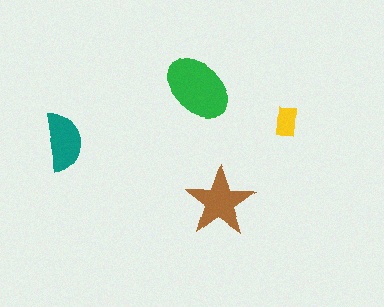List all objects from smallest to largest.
The yellow rectangle, the teal semicircle, the brown star, the green ellipse.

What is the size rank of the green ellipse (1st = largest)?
1st.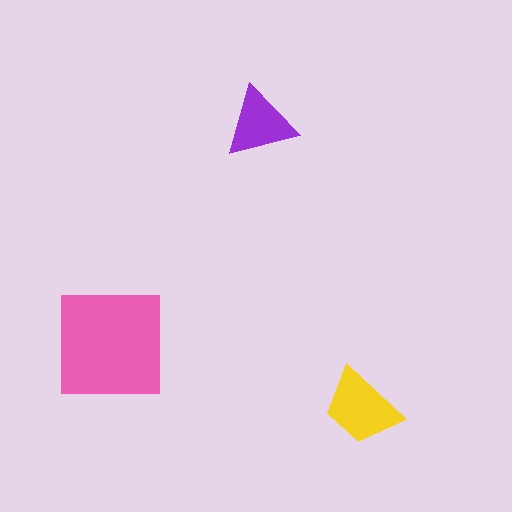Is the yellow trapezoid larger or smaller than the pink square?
Smaller.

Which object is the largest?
The pink square.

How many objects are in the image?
There are 3 objects in the image.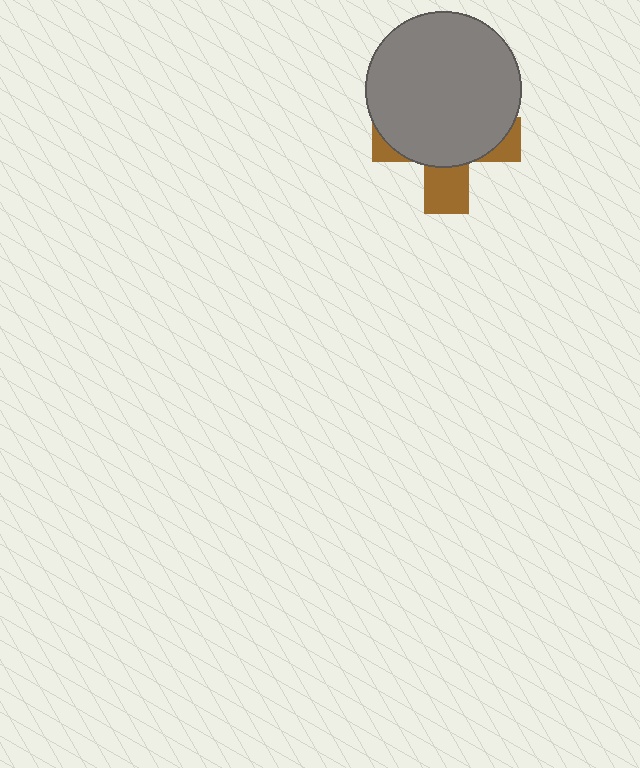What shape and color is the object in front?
The object in front is a gray circle.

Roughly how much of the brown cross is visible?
A small part of it is visible (roughly 32%).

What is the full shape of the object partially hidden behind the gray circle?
The partially hidden object is a brown cross.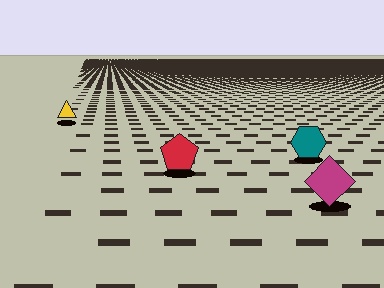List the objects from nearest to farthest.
From nearest to farthest: the magenta diamond, the red pentagon, the teal hexagon, the yellow triangle.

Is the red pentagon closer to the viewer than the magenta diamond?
No. The magenta diamond is closer — you can tell from the texture gradient: the ground texture is coarser near it.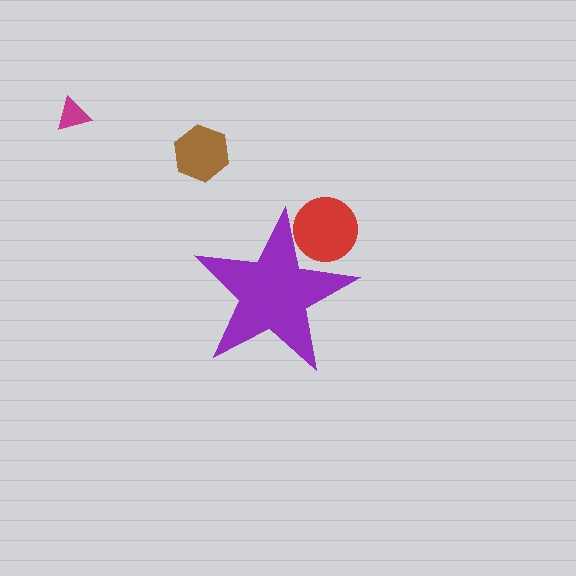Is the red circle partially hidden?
Yes, the red circle is partially hidden behind the purple star.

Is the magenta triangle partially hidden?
No, the magenta triangle is fully visible.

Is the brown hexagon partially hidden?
No, the brown hexagon is fully visible.